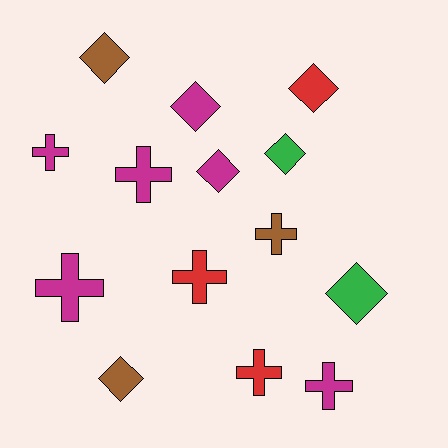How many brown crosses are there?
There is 1 brown cross.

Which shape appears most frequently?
Cross, with 7 objects.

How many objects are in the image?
There are 14 objects.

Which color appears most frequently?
Magenta, with 6 objects.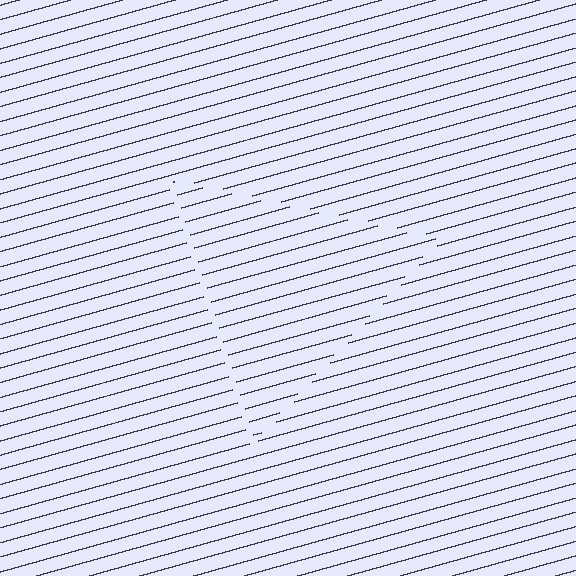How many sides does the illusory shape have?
3 sides — the line-ends trace a triangle.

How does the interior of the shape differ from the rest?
The interior of the shape contains the same grating, shifted by half a period — the contour is defined by the phase discontinuity where line-ends from the inner and outer gratings abut.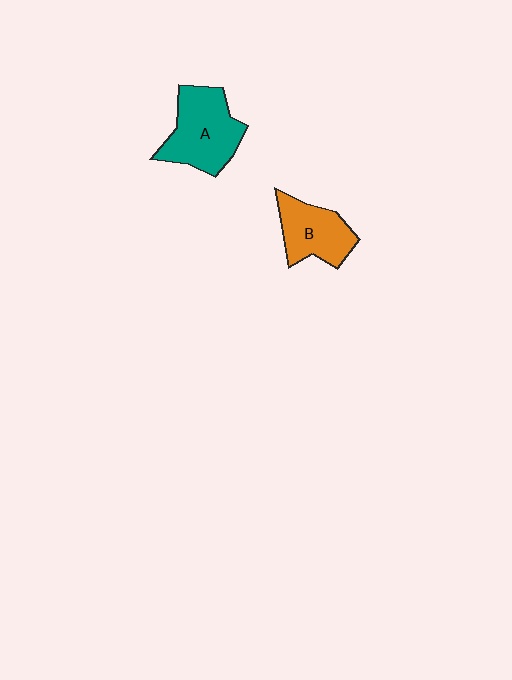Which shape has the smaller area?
Shape B (orange).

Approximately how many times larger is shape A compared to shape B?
Approximately 1.3 times.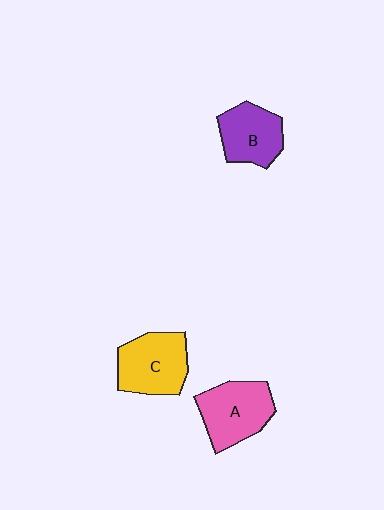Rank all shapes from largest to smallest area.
From largest to smallest: C (yellow), A (pink), B (purple).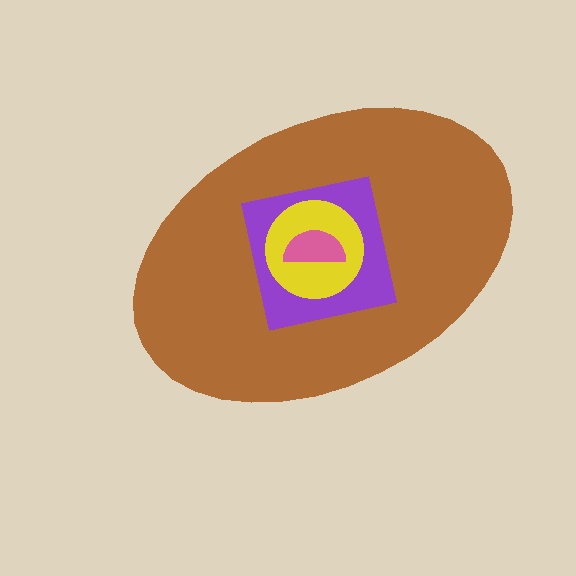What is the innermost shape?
The pink semicircle.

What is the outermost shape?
The brown ellipse.